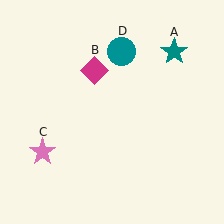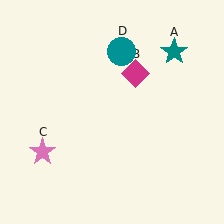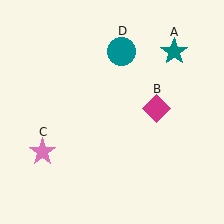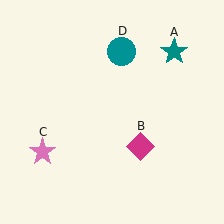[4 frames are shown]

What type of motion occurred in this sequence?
The magenta diamond (object B) rotated clockwise around the center of the scene.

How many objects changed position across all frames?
1 object changed position: magenta diamond (object B).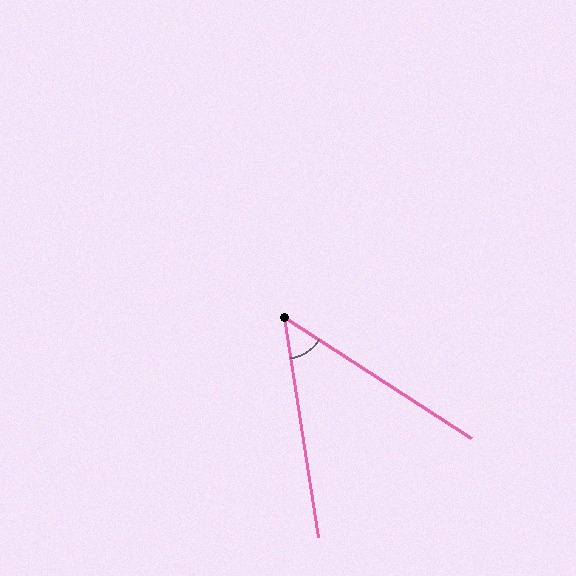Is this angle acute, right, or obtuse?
It is acute.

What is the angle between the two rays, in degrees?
Approximately 48 degrees.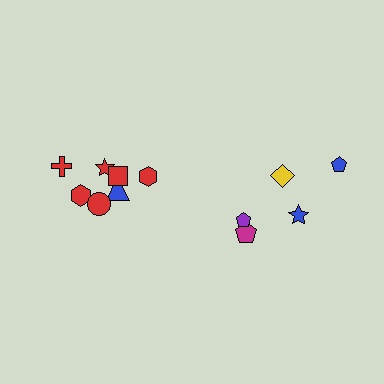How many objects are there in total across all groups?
There are 12 objects.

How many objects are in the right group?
There are 5 objects.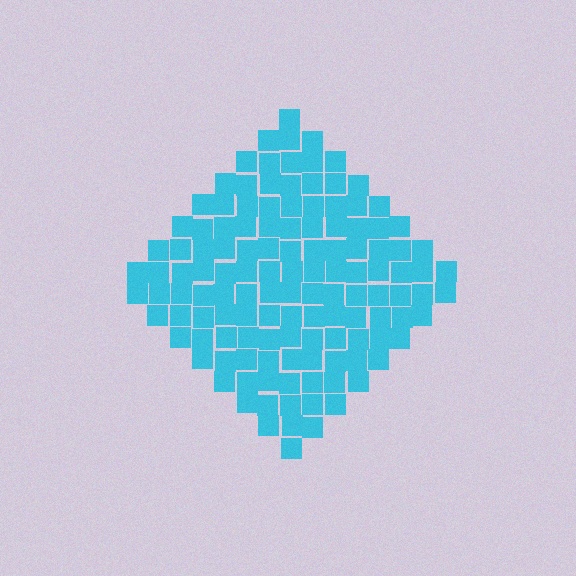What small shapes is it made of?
It is made of small squares.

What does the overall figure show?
The overall figure shows a diamond.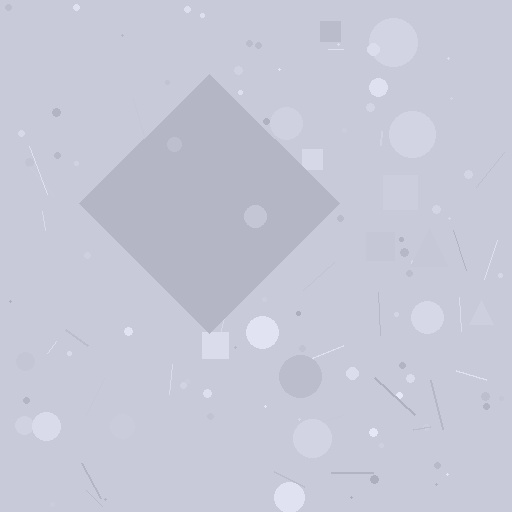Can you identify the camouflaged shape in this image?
The camouflaged shape is a diamond.